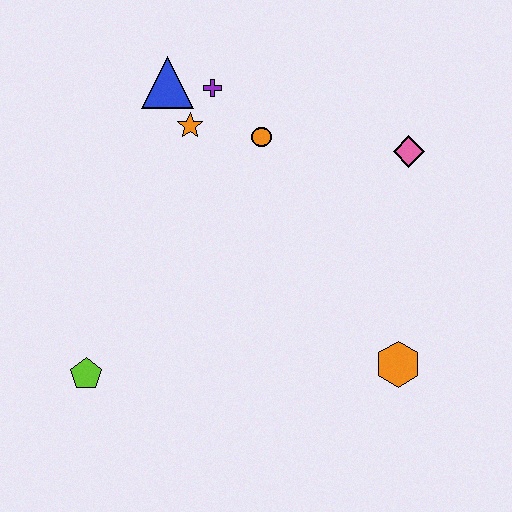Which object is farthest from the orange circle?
The lime pentagon is farthest from the orange circle.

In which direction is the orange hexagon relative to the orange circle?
The orange hexagon is below the orange circle.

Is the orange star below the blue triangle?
Yes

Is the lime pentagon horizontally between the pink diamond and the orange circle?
No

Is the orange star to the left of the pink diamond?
Yes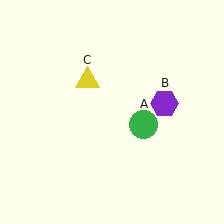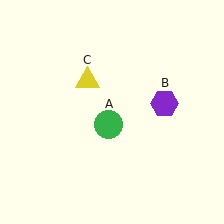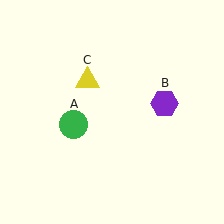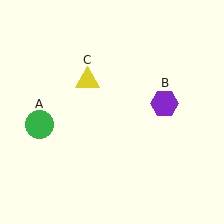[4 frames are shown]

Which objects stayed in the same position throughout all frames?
Purple hexagon (object B) and yellow triangle (object C) remained stationary.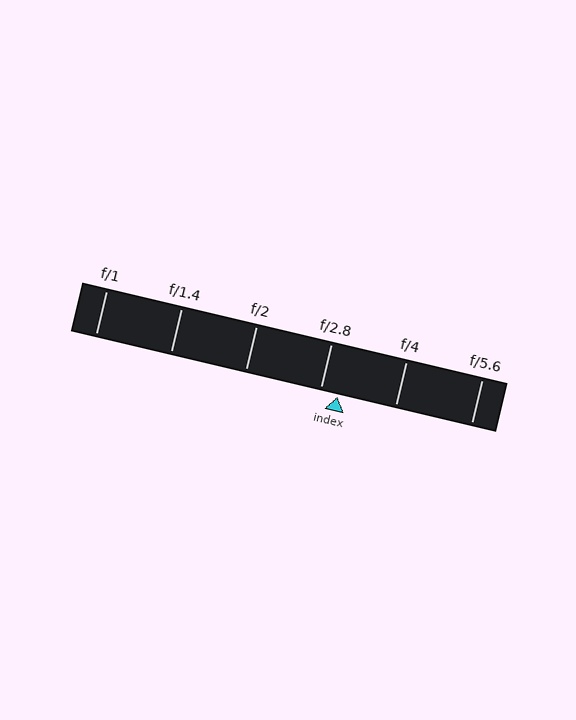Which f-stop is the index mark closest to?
The index mark is closest to f/2.8.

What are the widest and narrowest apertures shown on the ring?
The widest aperture shown is f/1 and the narrowest is f/5.6.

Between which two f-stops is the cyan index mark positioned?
The index mark is between f/2.8 and f/4.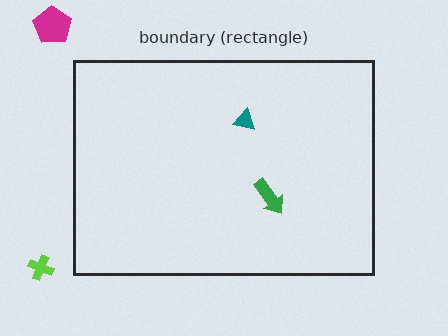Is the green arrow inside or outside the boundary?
Inside.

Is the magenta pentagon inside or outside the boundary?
Outside.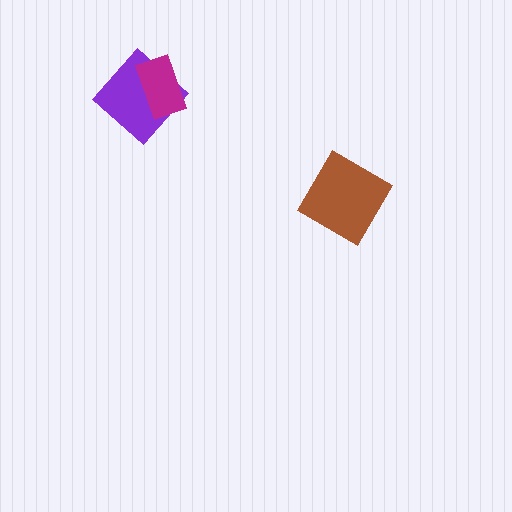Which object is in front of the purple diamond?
The magenta rectangle is in front of the purple diamond.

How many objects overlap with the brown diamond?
0 objects overlap with the brown diamond.